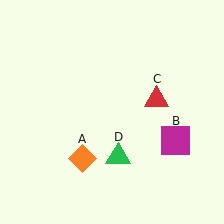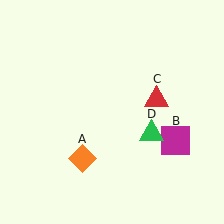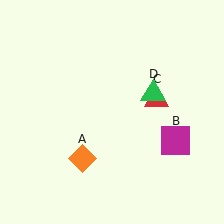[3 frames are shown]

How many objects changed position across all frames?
1 object changed position: green triangle (object D).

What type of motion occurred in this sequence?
The green triangle (object D) rotated counterclockwise around the center of the scene.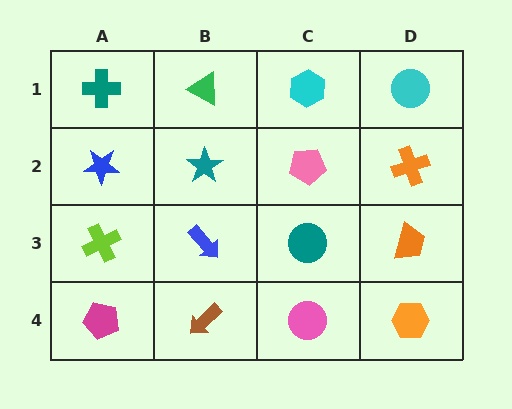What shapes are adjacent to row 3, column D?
An orange cross (row 2, column D), an orange hexagon (row 4, column D), a teal circle (row 3, column C).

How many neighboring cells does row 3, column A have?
3.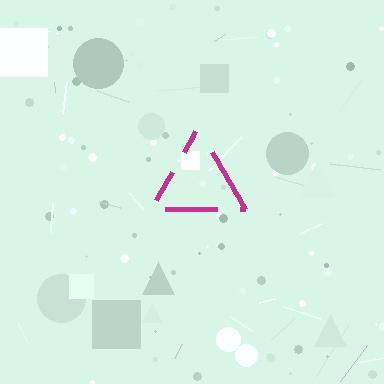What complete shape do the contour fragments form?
The contour fragments form a triangle.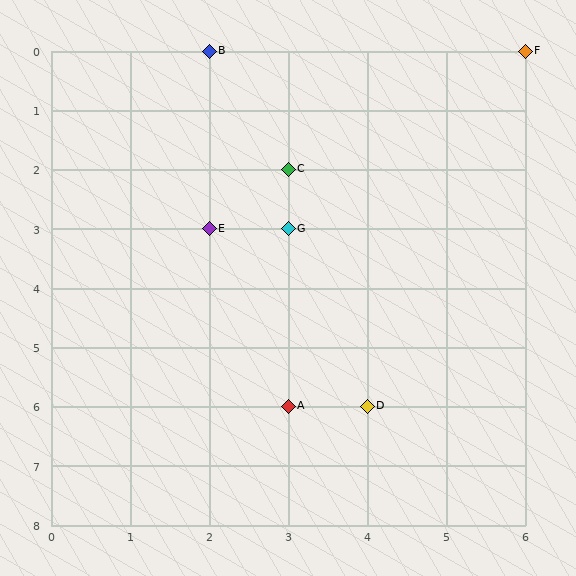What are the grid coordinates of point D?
Point D is at grid coordinates (4, 6).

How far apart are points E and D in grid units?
Points E and D are 2 columns and 3 rows apart (about 3.6 grid units diagonally).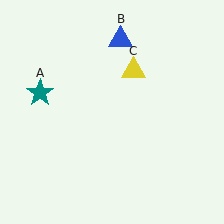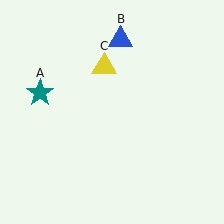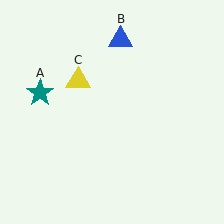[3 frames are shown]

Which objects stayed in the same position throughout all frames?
Teal star (object A) and blue triangle (object B) remained stationary.